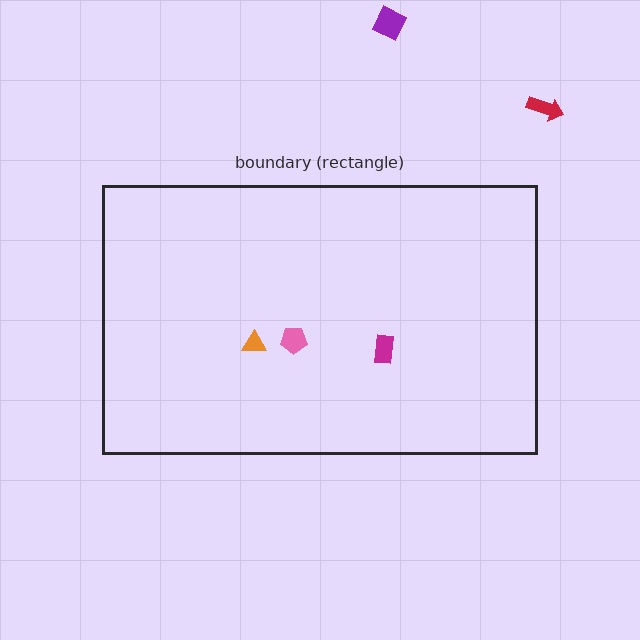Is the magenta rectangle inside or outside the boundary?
Inside.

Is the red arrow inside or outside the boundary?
Outside.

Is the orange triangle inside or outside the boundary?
Inside.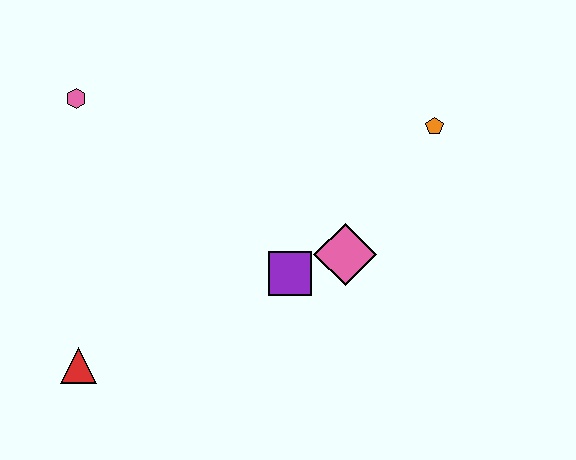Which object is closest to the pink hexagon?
The red triangle is closest to the pink hexagon.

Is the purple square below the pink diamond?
Yes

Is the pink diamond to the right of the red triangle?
Yes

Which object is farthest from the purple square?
The pink hexagon is farthest from the purple square.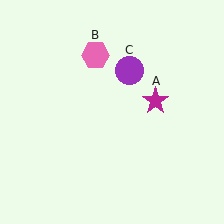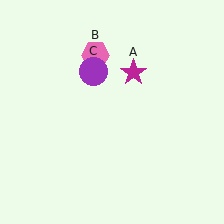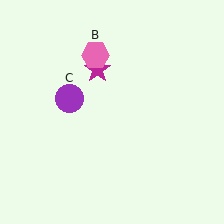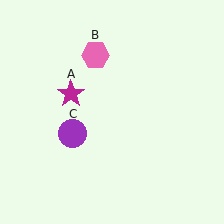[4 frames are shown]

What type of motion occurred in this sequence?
The magenta star (object A), purple circle (object C) rotated counterclockwise around the center of the scene.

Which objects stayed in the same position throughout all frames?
Pink hexagon (object B) remained stationary.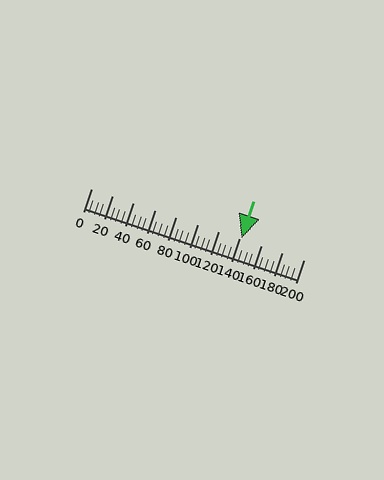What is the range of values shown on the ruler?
The ruler shows values from 0 to 200.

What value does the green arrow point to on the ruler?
The green arrow points to approximately 141.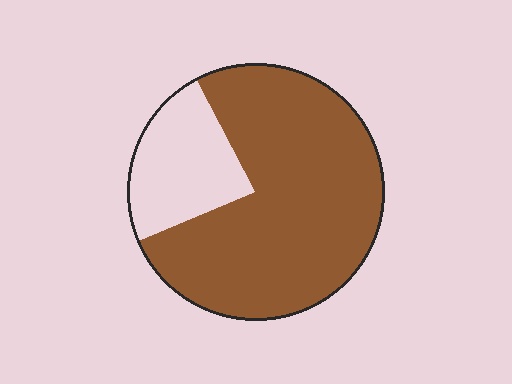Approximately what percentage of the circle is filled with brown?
Approximately 75%.